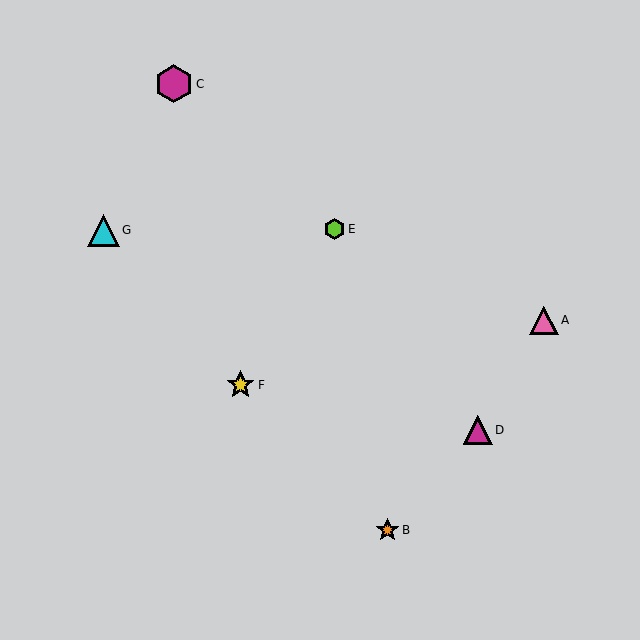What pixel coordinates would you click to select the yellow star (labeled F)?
Click at (241, 385) to select the yellow star F.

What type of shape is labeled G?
Shape G is a cyan triangle.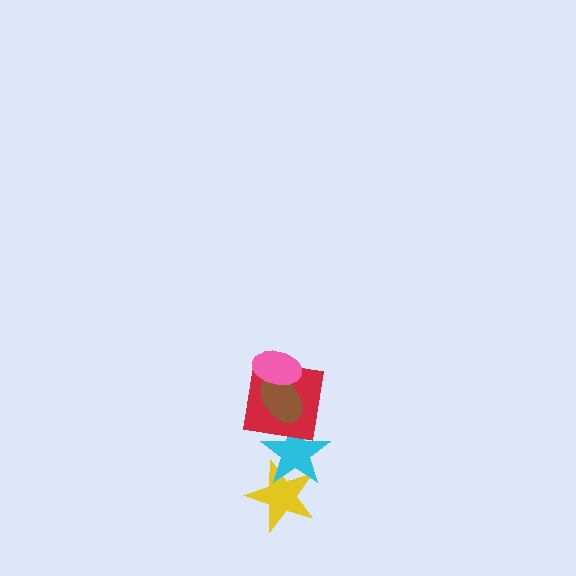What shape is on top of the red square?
The brown ellipse is on top of the red square.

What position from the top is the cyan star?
The cyan star is 4th from the top.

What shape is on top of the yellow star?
The cyan star is on top of the yellow star.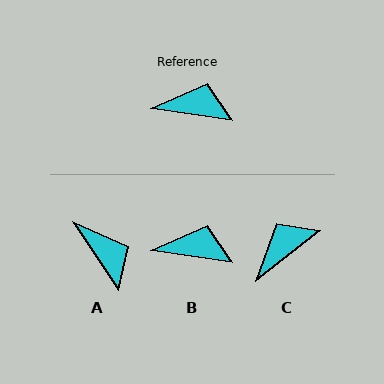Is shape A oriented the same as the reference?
No, it is off by about 47 degrees.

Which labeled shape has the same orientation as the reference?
B.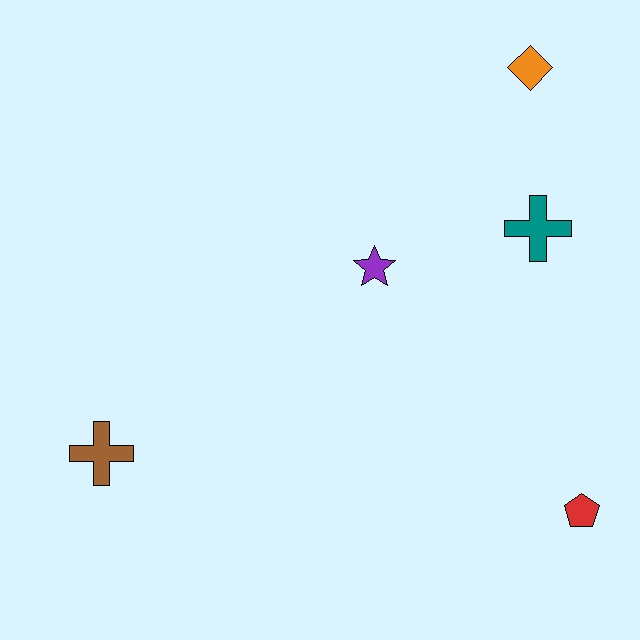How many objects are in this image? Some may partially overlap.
There are 5 objects.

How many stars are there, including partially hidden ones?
There is 1 star.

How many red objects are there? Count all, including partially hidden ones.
There is 1 red object.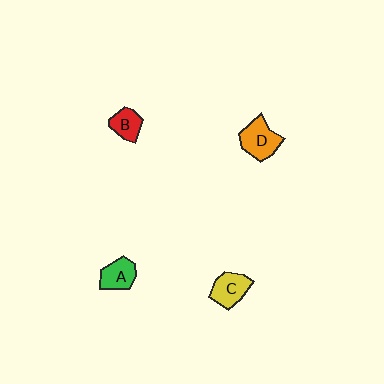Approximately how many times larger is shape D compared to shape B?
Approximately 1.5 times.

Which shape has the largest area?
Shape D (orange).